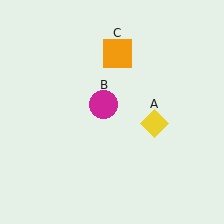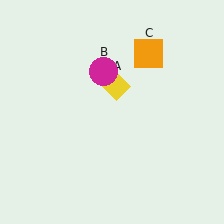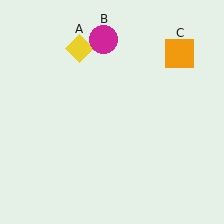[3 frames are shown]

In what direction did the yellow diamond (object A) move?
The yellow diamond (object A) moved up and to the left.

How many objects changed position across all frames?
3 objects changed position: yellow diamond (object A), magenta circle (object B), orange square (object C).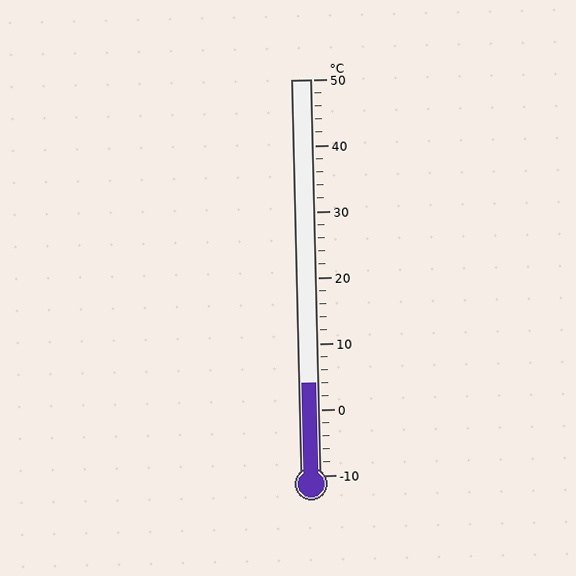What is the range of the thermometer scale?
The thermometer scale ranges from -10°C to 50°C.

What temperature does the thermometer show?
The thermometer shows approximately 4°C.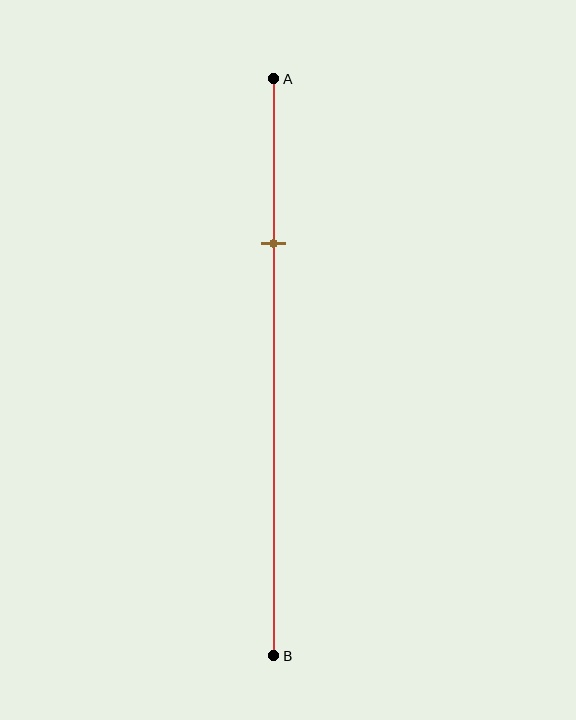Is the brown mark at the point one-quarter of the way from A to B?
No, the mark is at about 30% from A, not at the 25% one-quarter point.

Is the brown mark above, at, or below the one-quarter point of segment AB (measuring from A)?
The brown mark is below the one-quarter point of segment AB.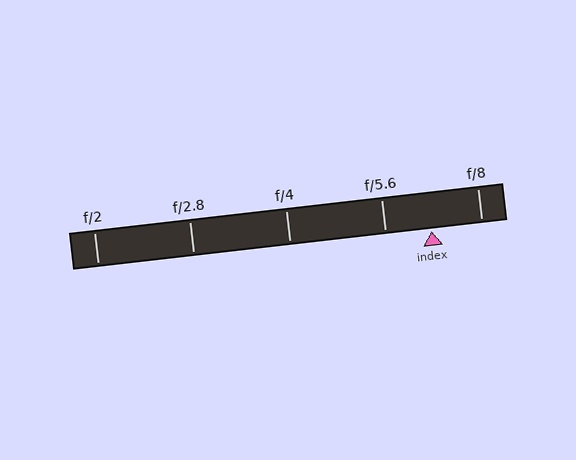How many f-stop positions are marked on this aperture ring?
There are 5 f-stop positions marked.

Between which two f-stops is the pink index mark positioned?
The index mark is between f/5.6 and f/8.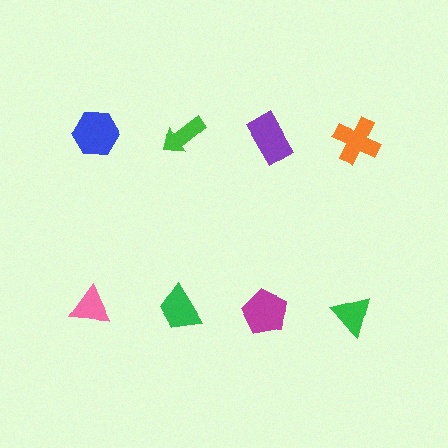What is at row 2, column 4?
A green triangle.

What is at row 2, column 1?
A pink triangle.